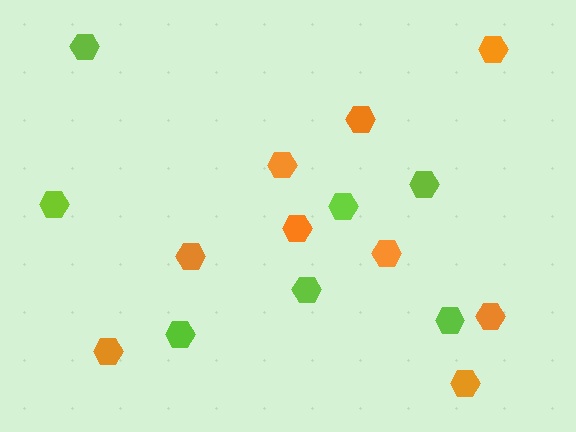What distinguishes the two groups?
There are 2 groups: one group of lime hexagons (7) and one group of orange hexagons (9).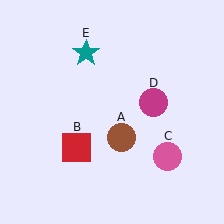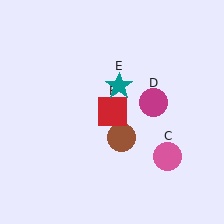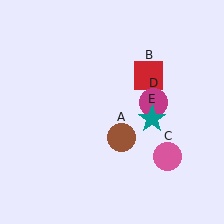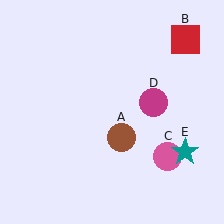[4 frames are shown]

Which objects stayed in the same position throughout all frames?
Brown circle (object A) and pink circle (object C) and magenta circle (object D) remained stationary.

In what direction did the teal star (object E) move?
The teal star (object E) moved down and to the right.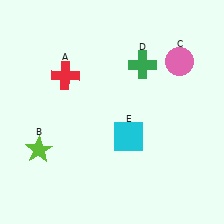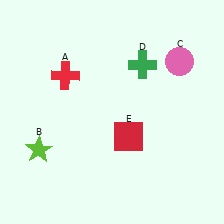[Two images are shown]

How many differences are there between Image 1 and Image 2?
There is 1 difference between the two images.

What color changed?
The square (E) changed from cyan in Image 1 to red in Image 2.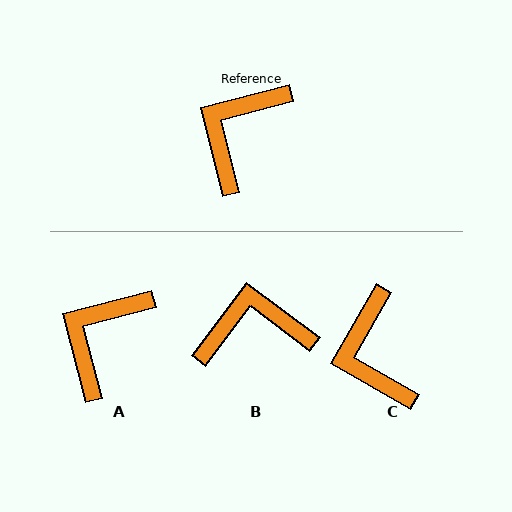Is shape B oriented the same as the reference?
No, it is off by about 51 degrees.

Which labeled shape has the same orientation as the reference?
A.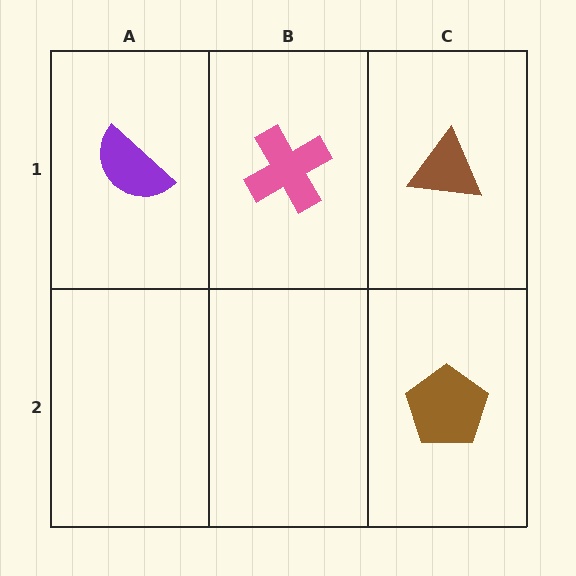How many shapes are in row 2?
1 shape.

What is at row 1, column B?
A pink cross.